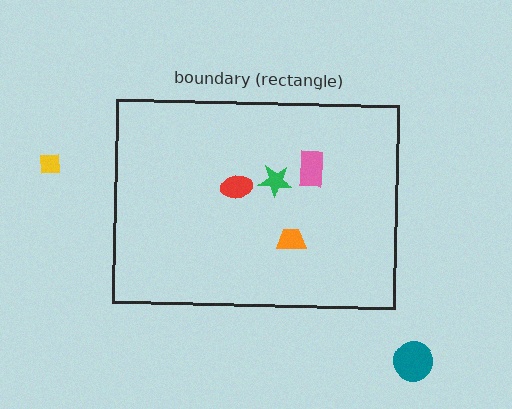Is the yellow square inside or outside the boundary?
Outside.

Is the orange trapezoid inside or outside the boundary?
Inside.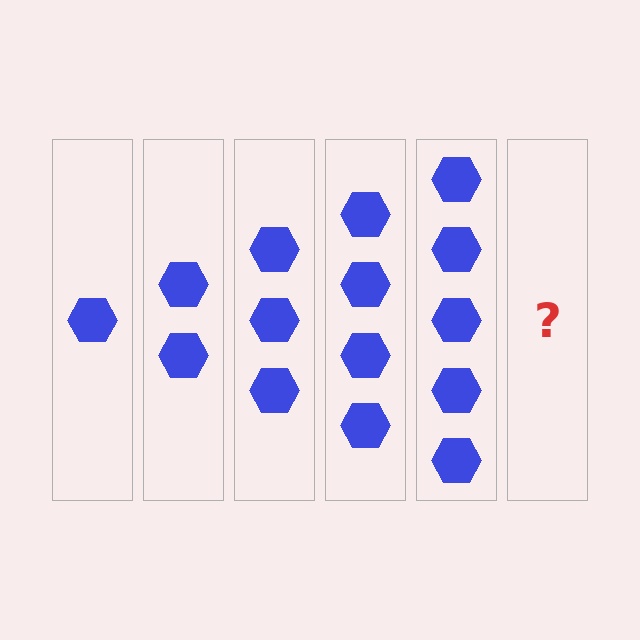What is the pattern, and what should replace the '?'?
The pattern is that each step adds one more hexagon. The '?' should be 6 hexagons.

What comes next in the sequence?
The next element should be 6 hexagons.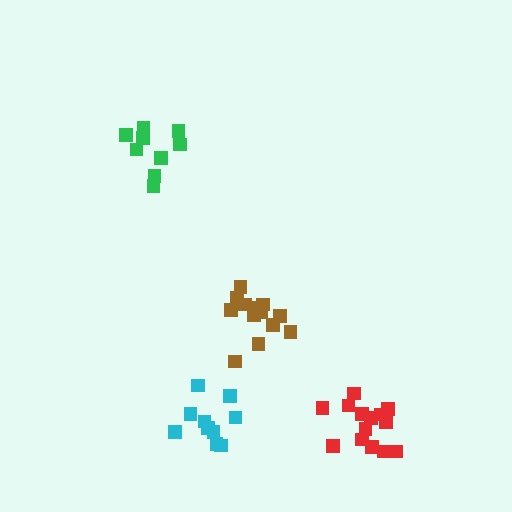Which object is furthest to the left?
The green cluster is leftmost.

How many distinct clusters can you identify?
There are 4 distinct clusters.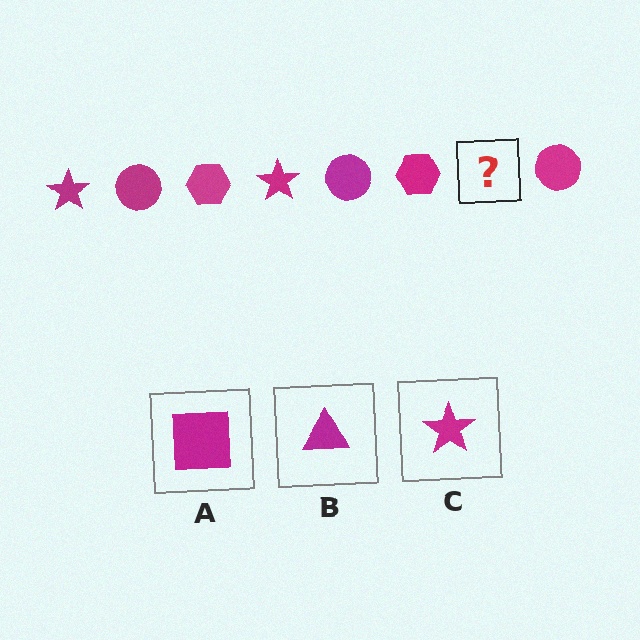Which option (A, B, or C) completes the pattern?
C.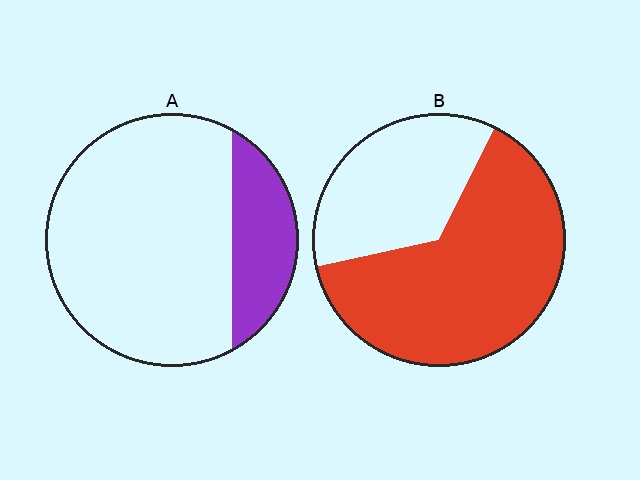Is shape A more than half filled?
No.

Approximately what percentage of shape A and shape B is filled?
A is approximately 20% and B is approximately 65%.